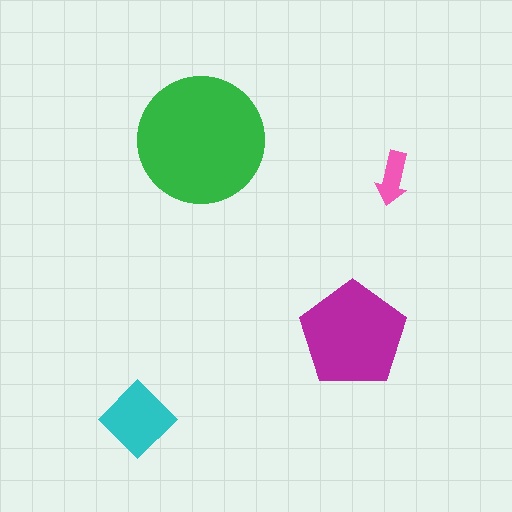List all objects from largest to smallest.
The green circle, the magenta pentagon, the cyan diamond, the pink arrow.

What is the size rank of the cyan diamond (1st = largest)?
3rd.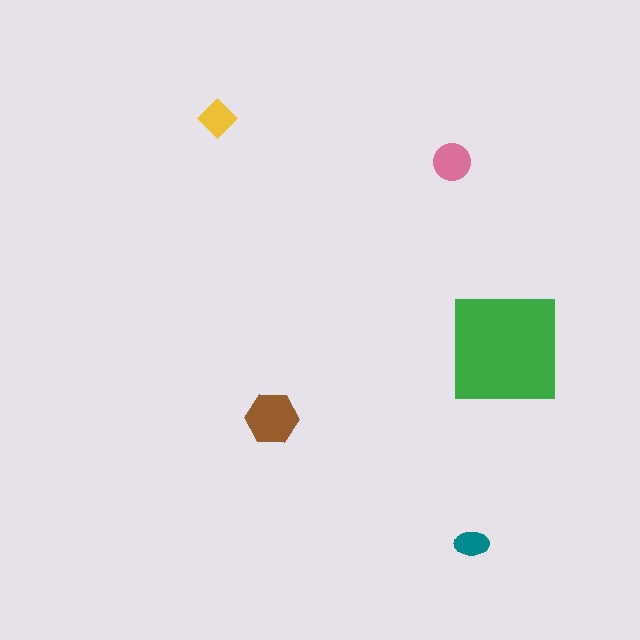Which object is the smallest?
The teal ellipse.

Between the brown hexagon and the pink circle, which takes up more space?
The brown hexagon.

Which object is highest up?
The yellow diamond is topmost.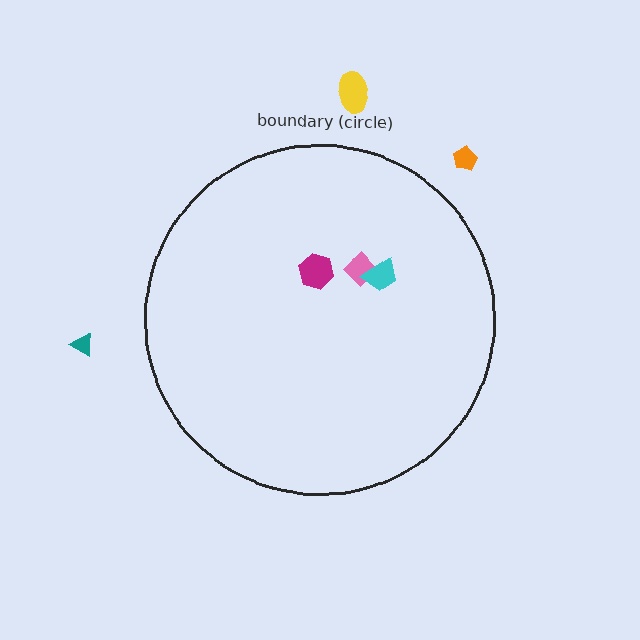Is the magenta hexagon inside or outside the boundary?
Inside.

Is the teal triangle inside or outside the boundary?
Outside.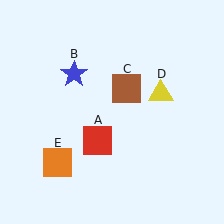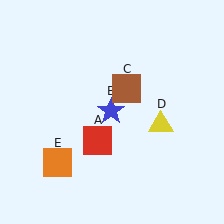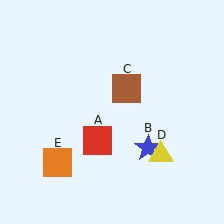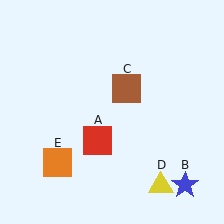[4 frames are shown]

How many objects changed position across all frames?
2 objects changed position: blue star (object B), yellow triangle (object D).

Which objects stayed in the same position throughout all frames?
Red square (object A) and brown square (object C) and orange square (object E) remained stationary.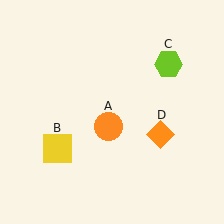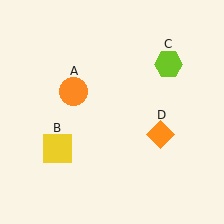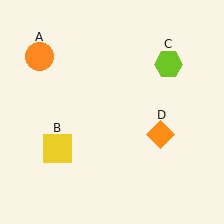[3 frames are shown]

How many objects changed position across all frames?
1 object changed position: orange circle (object A).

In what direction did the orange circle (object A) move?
The orange circle (object A) moved up and to the left.